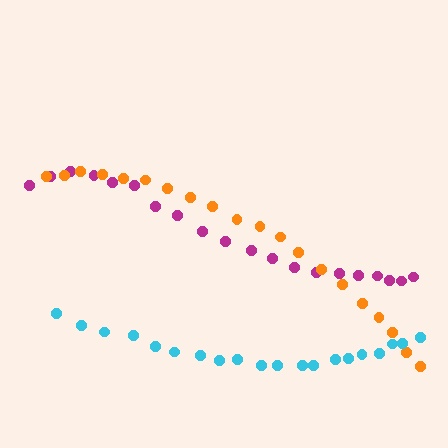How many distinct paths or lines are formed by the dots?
There are 3 distinct paths.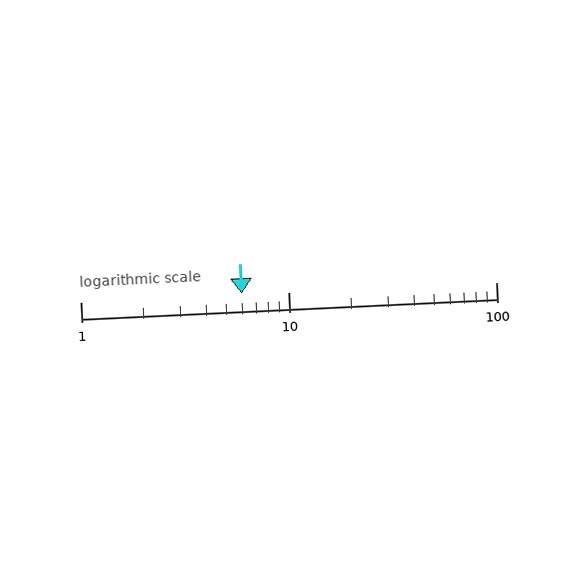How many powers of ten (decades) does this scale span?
The scale spans 2 decades, from 1 to 100.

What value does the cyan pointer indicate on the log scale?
The pointer indicates approximately 6.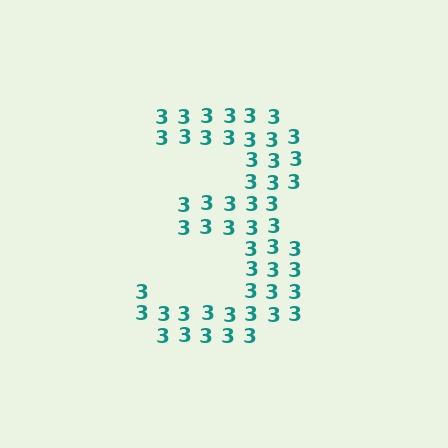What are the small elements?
The small elements are digit 3's.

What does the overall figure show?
The overall figure shows the digit 3.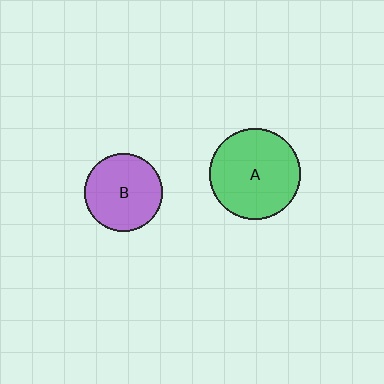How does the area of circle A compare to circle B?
Approximately 1.4 times.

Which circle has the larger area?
Circle A (green).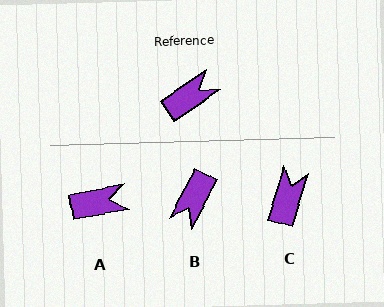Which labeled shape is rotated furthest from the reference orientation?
B, about 152 degrees away.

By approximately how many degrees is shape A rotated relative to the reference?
Approximately 24 degrees clockwise.